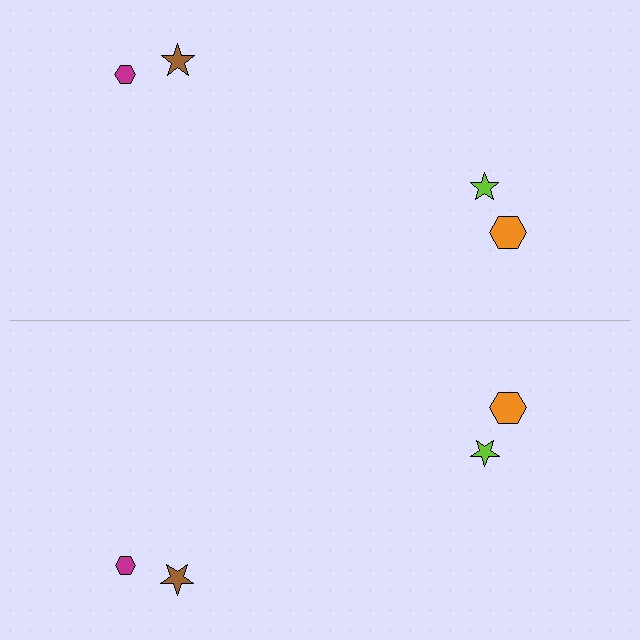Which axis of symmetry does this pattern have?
The pattern has a horizontal axis of symmetry running through the center of the image.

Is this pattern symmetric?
Yes, this pattern has bilateral (reflection) symmetry.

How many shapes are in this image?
There are 8 shapes in this image.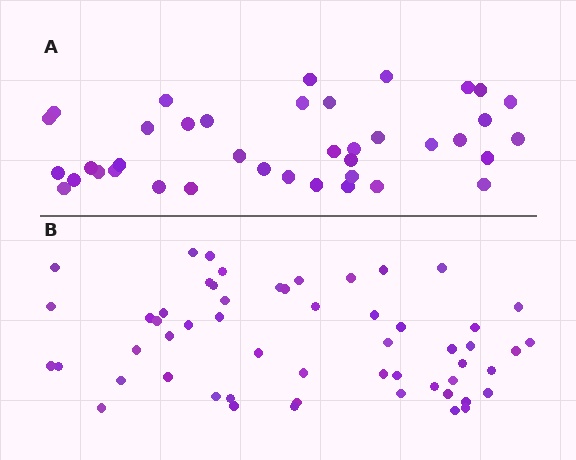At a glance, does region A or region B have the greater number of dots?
Region B (the bottom region) has more dots.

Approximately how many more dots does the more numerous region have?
Region B has approximately 15 more dots than region A.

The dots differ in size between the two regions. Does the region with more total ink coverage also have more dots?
No. Region A has more total ink coverage because its dots are larger, but region B actually contains more individual dots. Total area can be misleading — the number of items is what matters here.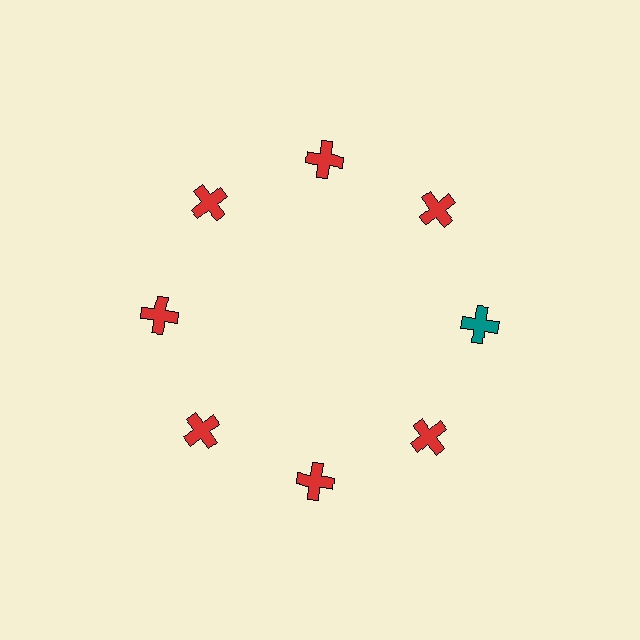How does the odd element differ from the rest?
It has a different color: teal instead of red.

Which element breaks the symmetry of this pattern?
The teal cross at roughly the 3 o'clock position breaks the symmetry. All other shapes are red crosses.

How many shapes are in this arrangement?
There are 8 shapes arranged in a ring pattern.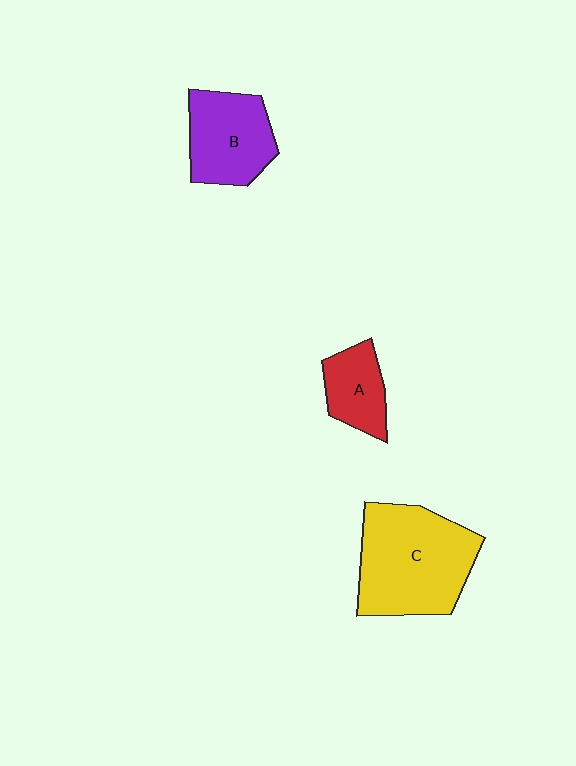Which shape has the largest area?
Shape C (yellow).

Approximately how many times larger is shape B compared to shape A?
Approximately 1.5 times.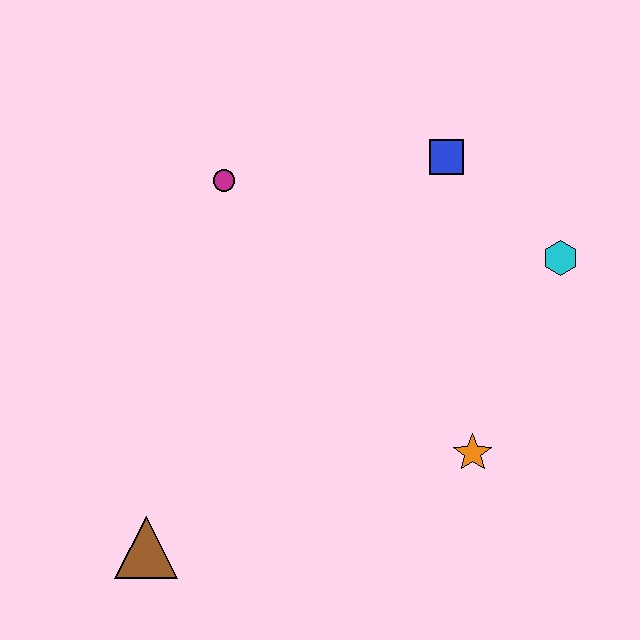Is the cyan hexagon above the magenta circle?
No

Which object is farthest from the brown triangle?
The cyan hexagon is farthest from the brown triangle.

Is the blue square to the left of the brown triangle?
No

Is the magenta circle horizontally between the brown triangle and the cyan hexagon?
Yes